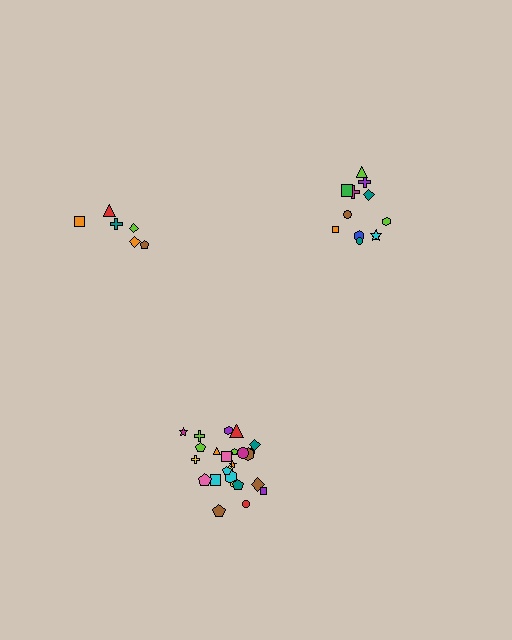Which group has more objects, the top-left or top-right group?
The top-right group.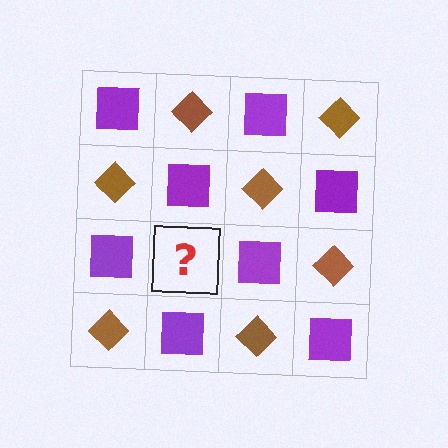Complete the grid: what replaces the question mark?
The question mark should be replaced with a brown diamond.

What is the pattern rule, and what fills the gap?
The rule is that it alternates purple square and brown diamond in a checkerboard pattern. The gap should be filled with a brown diamond.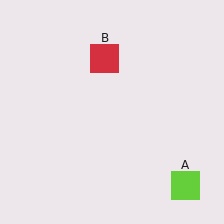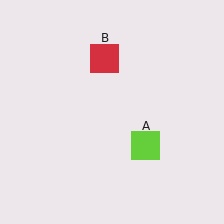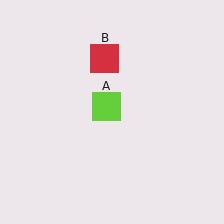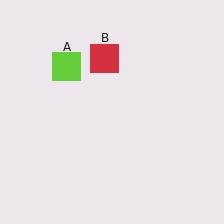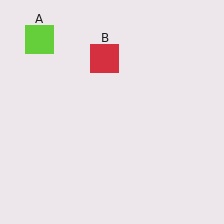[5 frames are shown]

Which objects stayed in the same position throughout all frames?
Red square (object B) remained stationary.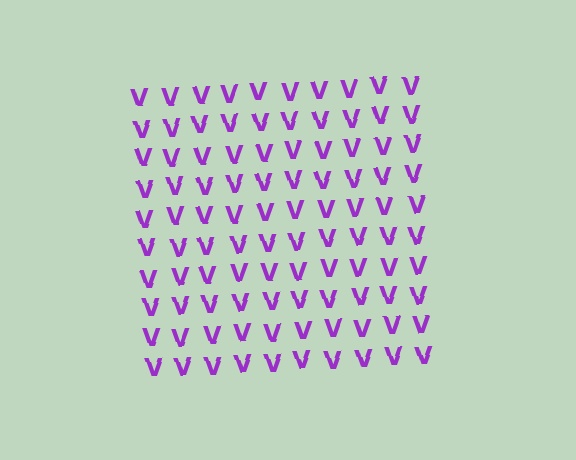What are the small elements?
The small elements are letter V's.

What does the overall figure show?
The overall figure shows a square.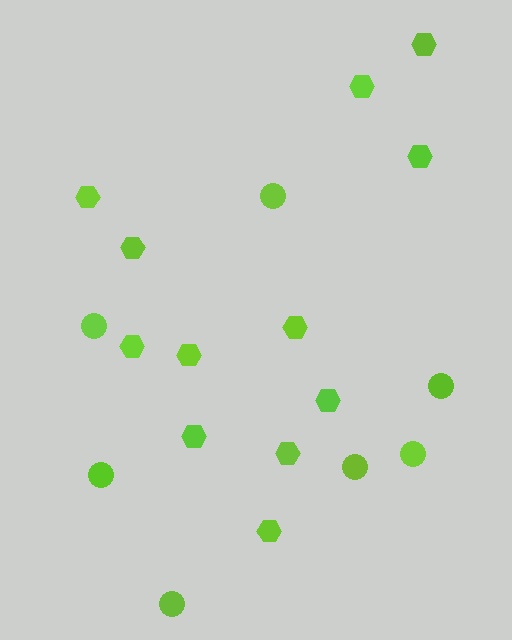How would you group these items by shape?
There are 2 groups: one group of hexagons (12) and one group of circles (7).